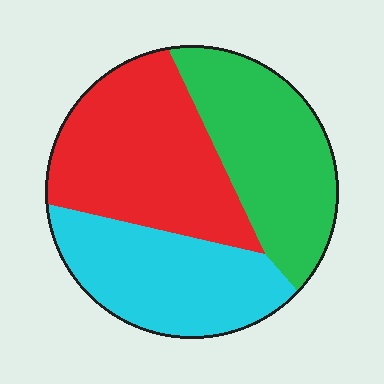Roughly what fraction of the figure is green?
Green covers about 30% of the figure.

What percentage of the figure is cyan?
Cyan covers about 30% of the figure.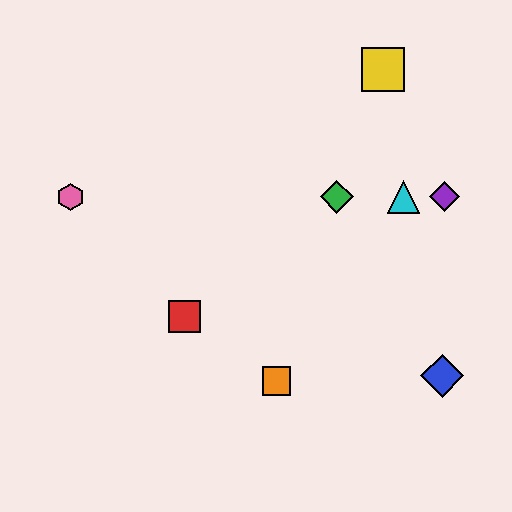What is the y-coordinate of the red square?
The red square is at y≈317.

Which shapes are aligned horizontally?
The green diamond, the purple diamond, the cyan triangle, the pink hexagon are aligned horizontally.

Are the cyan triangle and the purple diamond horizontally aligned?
Yes, both are at y≈197.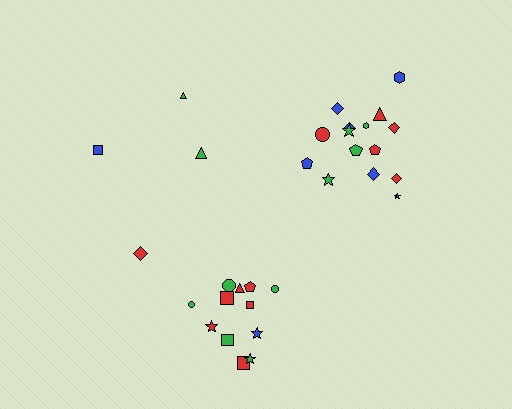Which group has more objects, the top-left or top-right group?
The top-right group.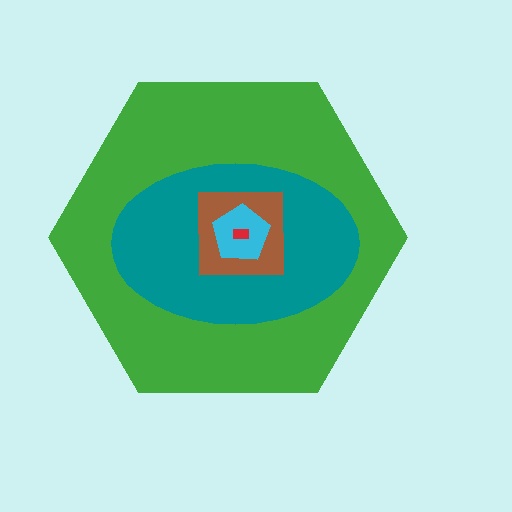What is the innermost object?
The red rectangle.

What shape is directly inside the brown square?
The cyan pentagon.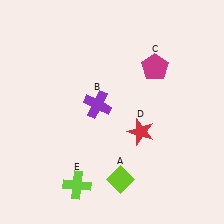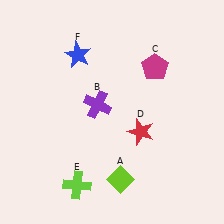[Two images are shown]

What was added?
A blue star (F) was added in Image 2.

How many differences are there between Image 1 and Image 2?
There is 1 difference between the two images.